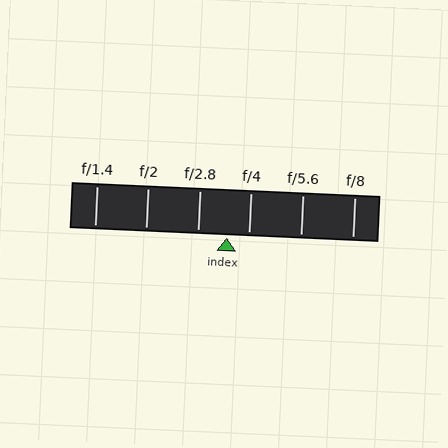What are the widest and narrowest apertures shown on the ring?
The widest aperture shown is f/1.4 and the narrowest is f/8.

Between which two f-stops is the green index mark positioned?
The index mark is between f/2.8 and f/4.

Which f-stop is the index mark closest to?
The index mark is closest to f/4.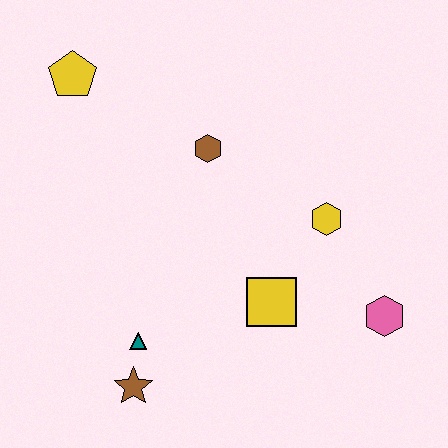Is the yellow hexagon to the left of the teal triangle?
No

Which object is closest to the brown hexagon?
The yellow hexagon is closest to the brown hexagon.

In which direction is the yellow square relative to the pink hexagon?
The yellow square is to the left of the pink hexagon.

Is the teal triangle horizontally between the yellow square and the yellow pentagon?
Yes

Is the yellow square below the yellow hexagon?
Yes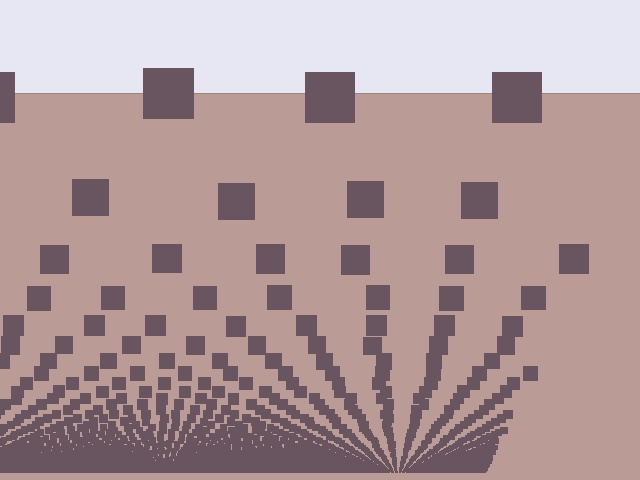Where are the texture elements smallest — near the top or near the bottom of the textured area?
Near the bottom.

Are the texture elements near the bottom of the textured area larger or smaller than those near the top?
Smaller. The gradient is inverted — elements near the bottom are smaller and denser.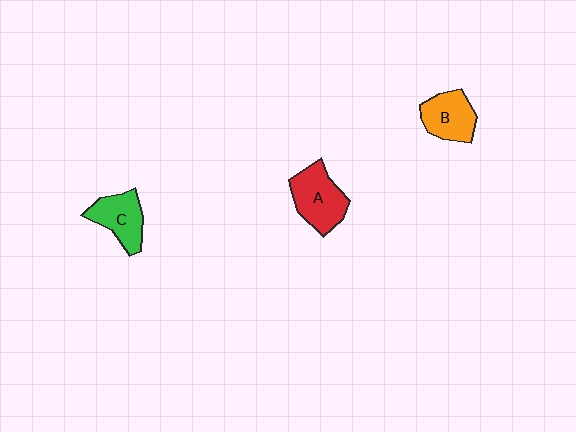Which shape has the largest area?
Shape A (red).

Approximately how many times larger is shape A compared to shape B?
Approximately 1.2 times.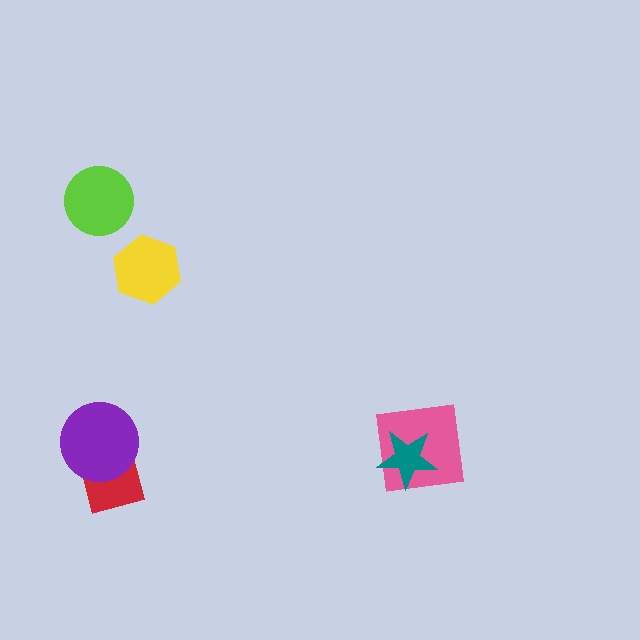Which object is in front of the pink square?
The teal star is in front of the pink square.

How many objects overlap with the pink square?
1 object overlaps with the pink square.